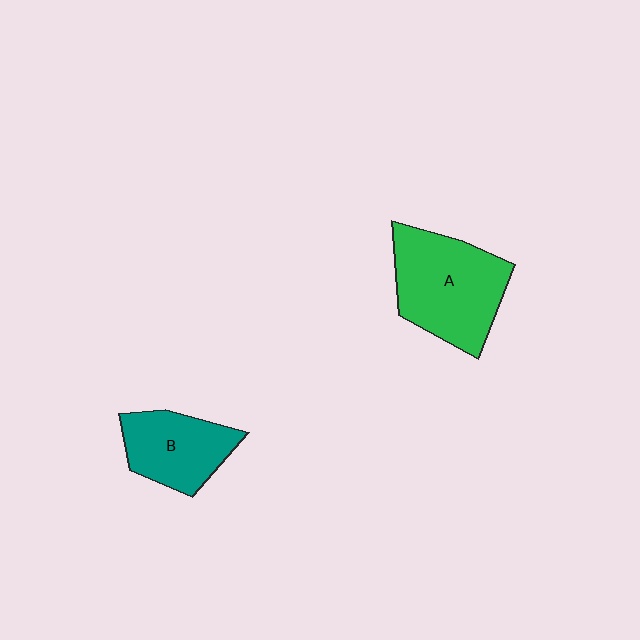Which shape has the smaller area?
Shape B (teal).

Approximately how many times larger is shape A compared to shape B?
Approximately 1.5 times.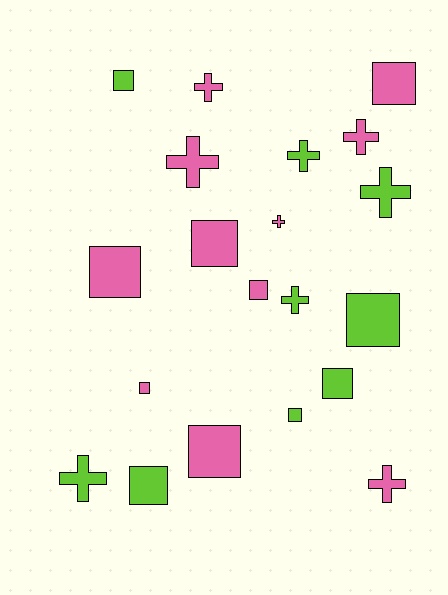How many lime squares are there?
There are 5 lime squares.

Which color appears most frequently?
Pink, with 11 objects.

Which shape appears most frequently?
Square, with 11 objects.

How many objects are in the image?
There are 20 objects.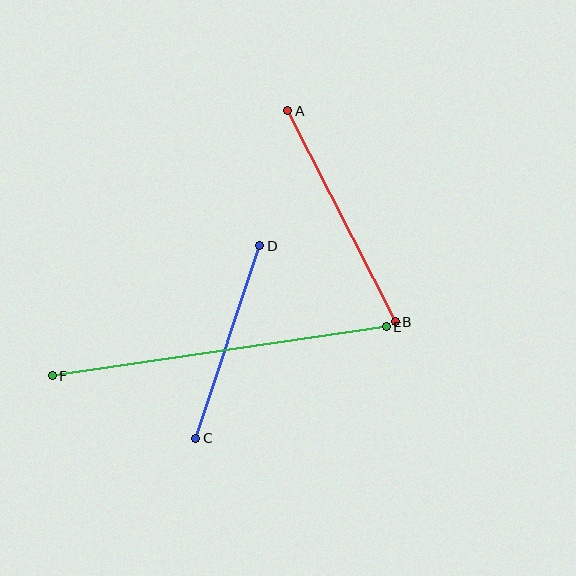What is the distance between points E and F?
The distance is approximately 338 pixels.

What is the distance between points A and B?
The distance is approximately 237 pixels.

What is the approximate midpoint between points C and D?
The midpoint is at approximately (228, 342) pixels.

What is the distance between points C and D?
The distance is approximately 203 pixels.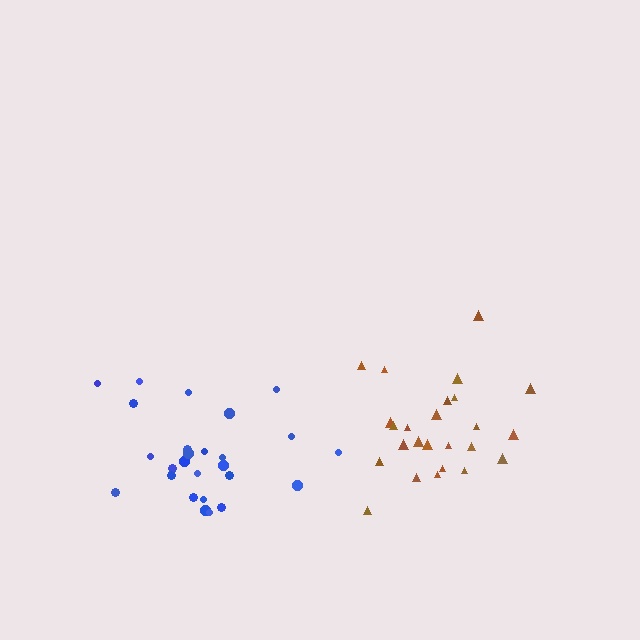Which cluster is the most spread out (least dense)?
Blue.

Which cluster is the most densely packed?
Brown.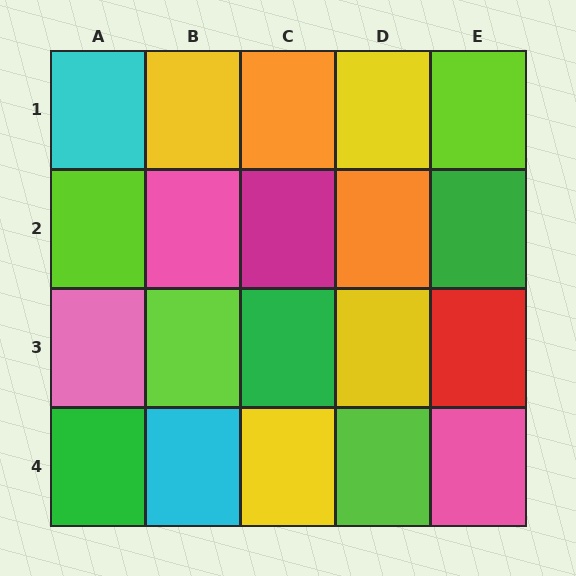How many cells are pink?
3 cells are pink.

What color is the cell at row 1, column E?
Lime.